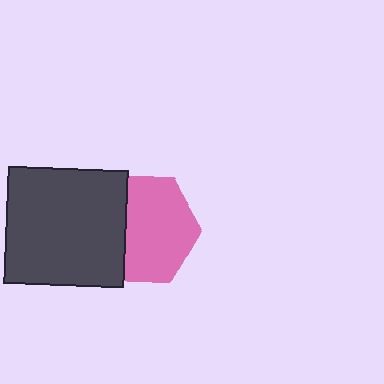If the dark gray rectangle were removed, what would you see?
You would see the complete pink hexagon.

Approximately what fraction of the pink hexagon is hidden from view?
Roughly 33% of the pink hexagon is hidden behind the dark gray rectangle.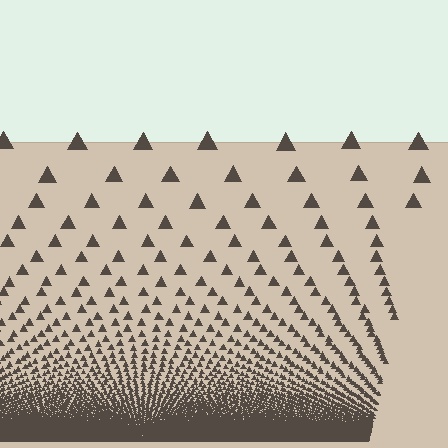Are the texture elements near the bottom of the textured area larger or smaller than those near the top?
Smaller. The gradient is inverted — elements near the bottom are smaller and denser.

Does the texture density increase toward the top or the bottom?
Density increases toward the bottom.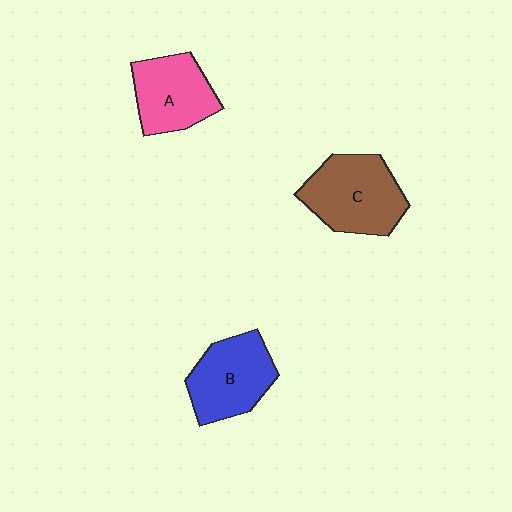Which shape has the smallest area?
Shape A (pink).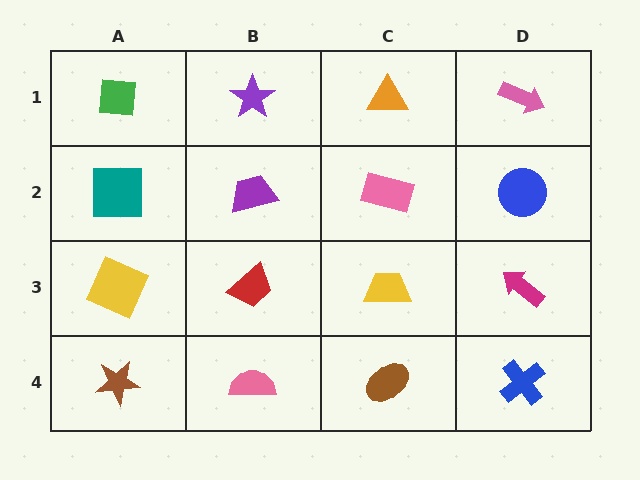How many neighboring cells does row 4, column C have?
3.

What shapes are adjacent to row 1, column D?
A blue circle (row 2, column D), an orange triangle (row 1, column C).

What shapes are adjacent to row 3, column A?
A teal square (row 2, column A), a brown star (row 4, column A), a red trapezoid (row 3, column B).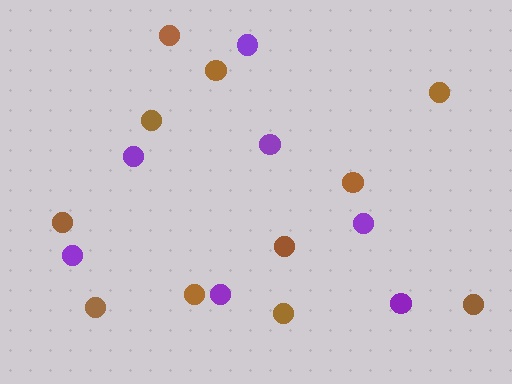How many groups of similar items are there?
There are 2 groups: one group of purple circles (7) and one group of brown circles (11).